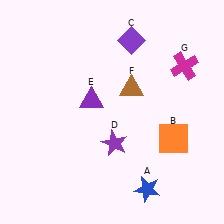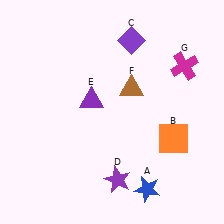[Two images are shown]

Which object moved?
The purple star (D) moved down.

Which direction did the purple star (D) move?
The purple star (D) moved down.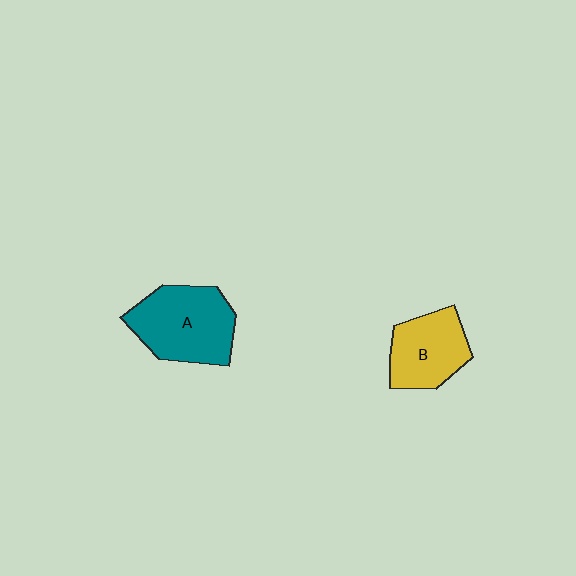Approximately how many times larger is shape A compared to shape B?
Approximately 1.3 times.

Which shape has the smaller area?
Shape B (yellow).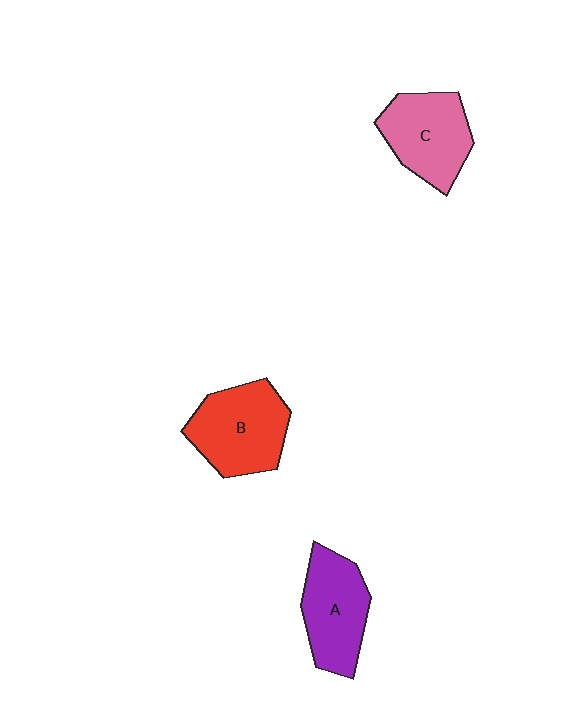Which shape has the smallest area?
Shape C (pink).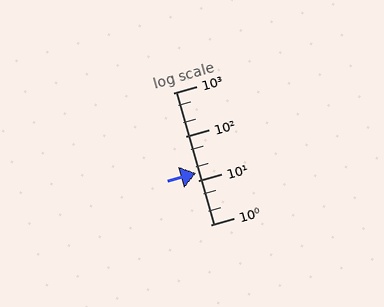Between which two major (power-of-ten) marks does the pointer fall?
The pointer is between 10 and 100.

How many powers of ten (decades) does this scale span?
The scale spans 3 decades, from 1 to 1000.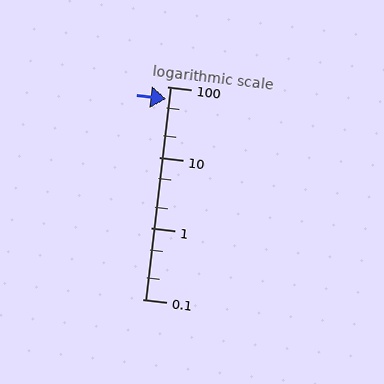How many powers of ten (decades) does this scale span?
The scale spans 3 decades, from 0.1 to 100.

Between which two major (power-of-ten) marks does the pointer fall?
The pointer is between 10 and 100.